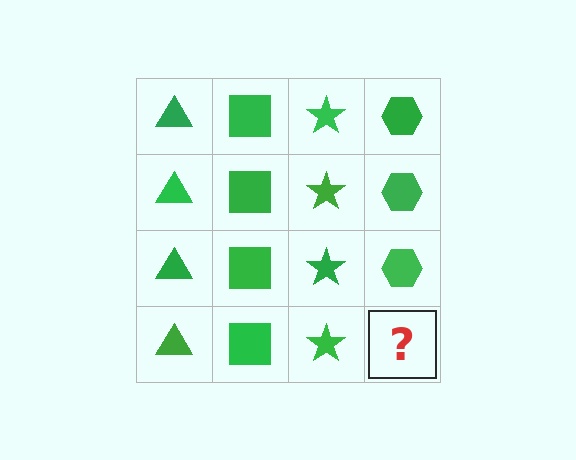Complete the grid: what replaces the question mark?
The question mark should be replaced with a green hexagon.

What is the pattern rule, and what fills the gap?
The rule is that each column has a consistent shape. The gap should be filled with a green hexagon.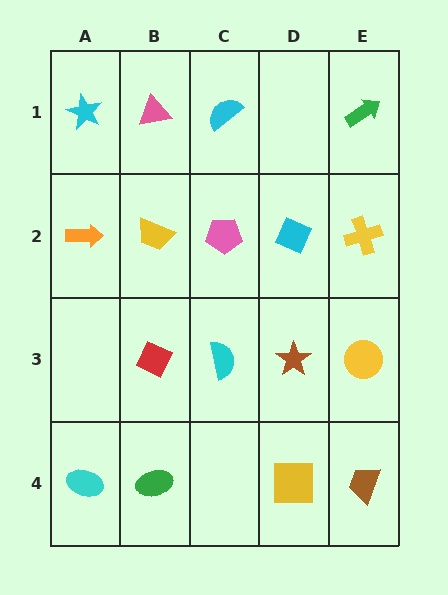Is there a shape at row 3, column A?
No, that cell is empty.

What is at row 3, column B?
A red diamond.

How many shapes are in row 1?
4 shapes.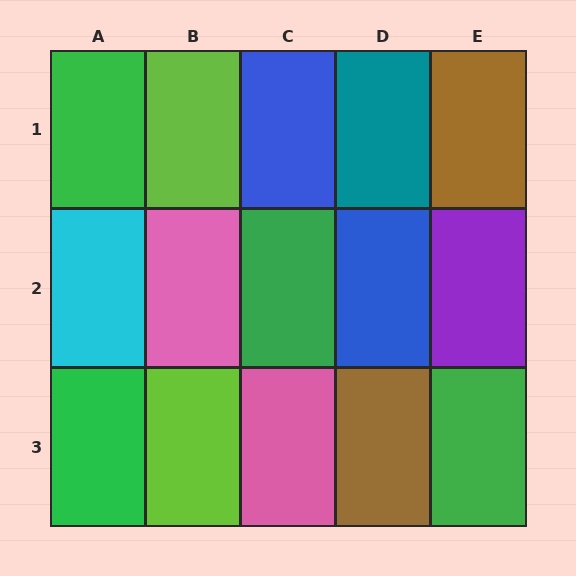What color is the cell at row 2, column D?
Blue.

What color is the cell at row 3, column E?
Green.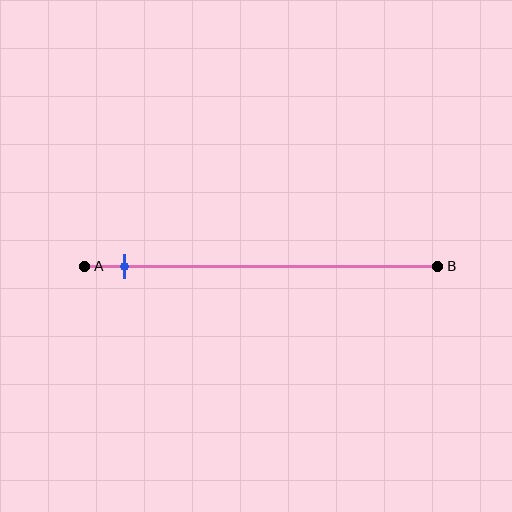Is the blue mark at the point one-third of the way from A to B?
No, the mark is at about 10% from A, not at the 33% one-third point.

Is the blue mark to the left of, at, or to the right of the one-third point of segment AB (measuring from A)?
The blue mark is to the left of the one-third point of segment AB.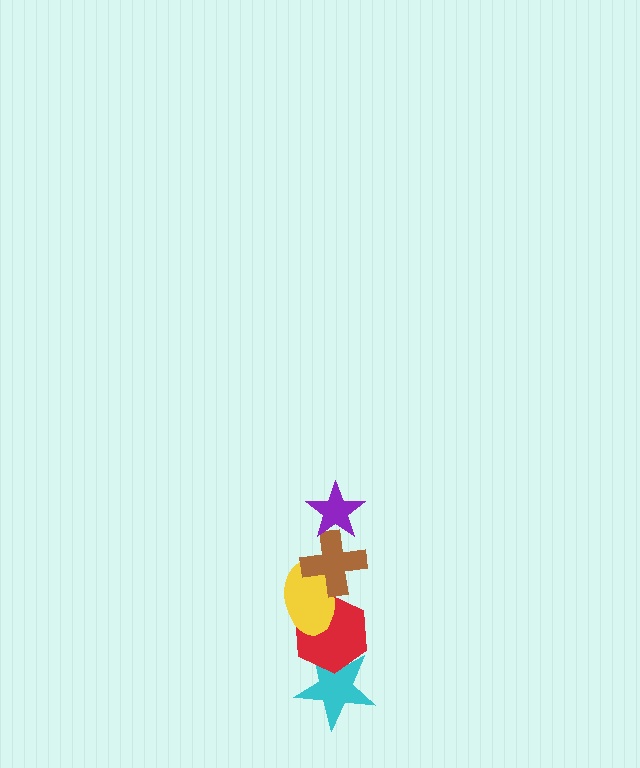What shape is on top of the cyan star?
The red hexagon is on top of the cyan star.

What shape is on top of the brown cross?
The purple star is on top of the brown cross.